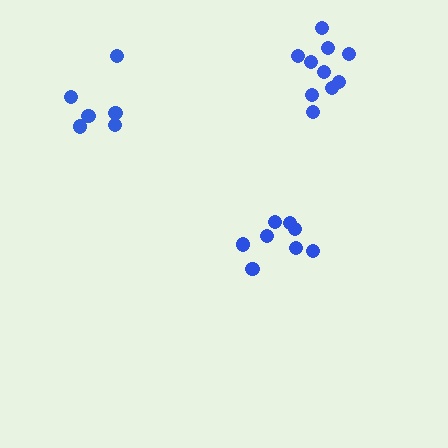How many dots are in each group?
Group 1: 8 dots, Group 2: 6 dots, Group 3: 10 dots (24 total).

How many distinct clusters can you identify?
There are 3 distinct clusters.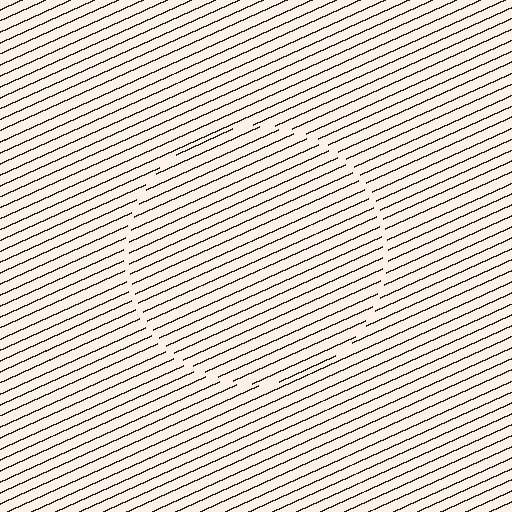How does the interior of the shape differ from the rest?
The interior of the shape contains the same grating, shifted by half a period — the contour is defined by the phase discontinuity where line-ends from the inner and outer gratings abut.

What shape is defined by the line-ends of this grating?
An illusory circle. The interior of the shape contains the same grating, shifted by half a period — the contour is defined by the phase discontinuity where line-ends from the inner and outer gratings abut.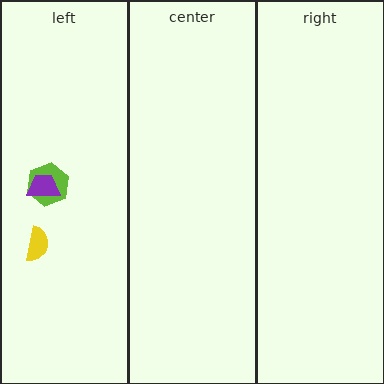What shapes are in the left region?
The lime hexagon, the purple trapezoid, the yellow semicircle.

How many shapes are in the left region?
3.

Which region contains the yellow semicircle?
The left region.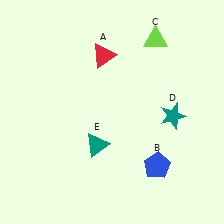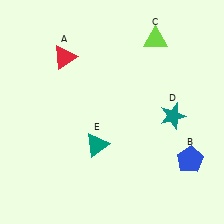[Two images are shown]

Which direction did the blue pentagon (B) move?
The blue pentagon (B) moved right.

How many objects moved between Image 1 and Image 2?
2 objects moved between the two images.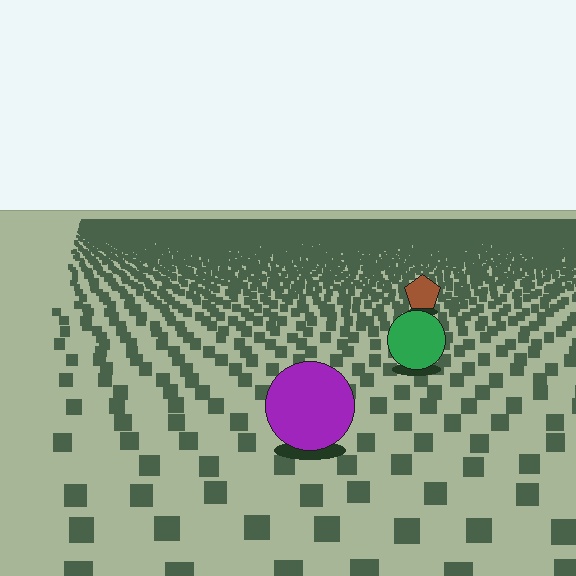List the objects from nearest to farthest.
From nearest to farthest: the purple circle, the green circle, the brown pentagon.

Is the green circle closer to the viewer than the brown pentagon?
Yes. The green circle is closer — you can tell from the texture gradient: the ground texture is coarser near it.